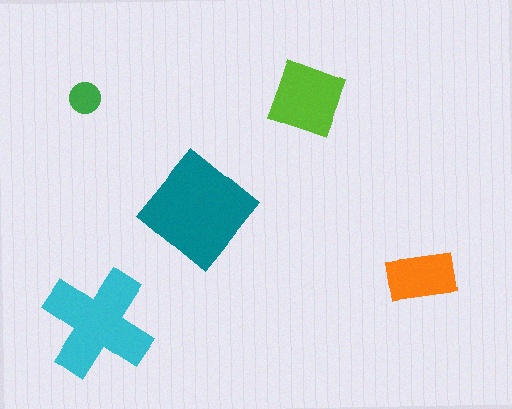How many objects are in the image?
There are 5 objects in the image.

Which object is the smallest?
The green circle.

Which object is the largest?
The teal diamond.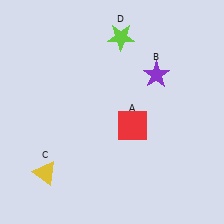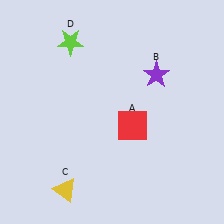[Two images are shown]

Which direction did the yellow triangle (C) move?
The yellow triangle (C) moved right.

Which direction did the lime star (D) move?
The lime star (D) moved left.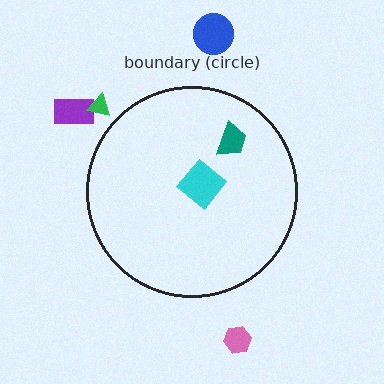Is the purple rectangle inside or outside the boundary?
Outside.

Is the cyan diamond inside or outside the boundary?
Inside.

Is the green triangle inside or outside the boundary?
Outside.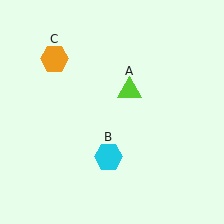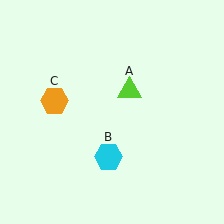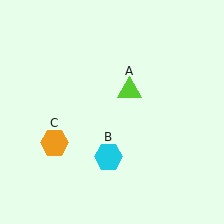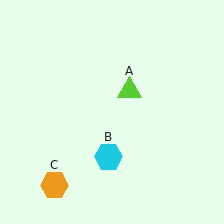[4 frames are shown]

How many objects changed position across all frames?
1 object changed position: orange hexagon (object C).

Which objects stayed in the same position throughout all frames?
Lime triangle (object A) and cyan hexagon (object B) remained stationary.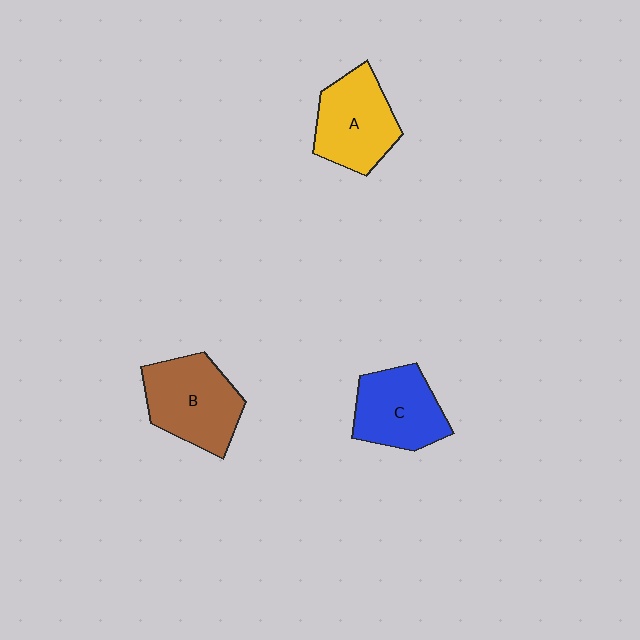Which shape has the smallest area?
Shape C (blue).